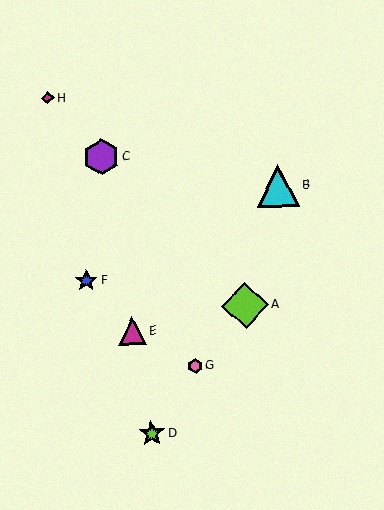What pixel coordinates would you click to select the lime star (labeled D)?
Click at (152, 434) to select the lime star D.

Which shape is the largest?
The lime diamond (labeled A) is the largest.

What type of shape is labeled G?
Shape G is a pink hexagon.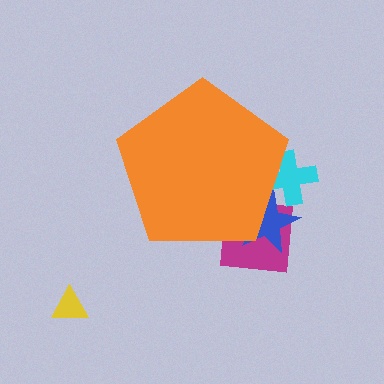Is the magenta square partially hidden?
Yes, the magenta square is partially hidden behind the orange pentagon.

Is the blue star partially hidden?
Yes, the blue star is partially hidden behind the orange pentagon.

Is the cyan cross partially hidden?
Yes, the cyan cross is partially hidden behind the orange pentagon.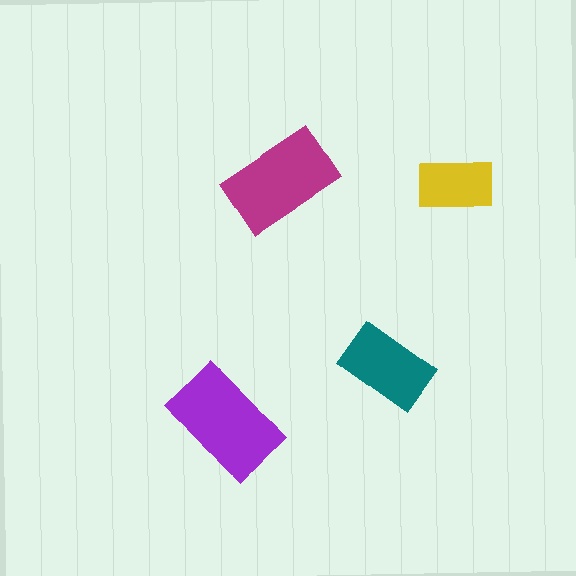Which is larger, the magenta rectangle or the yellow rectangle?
The magenta one.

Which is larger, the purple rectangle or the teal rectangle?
The purple one.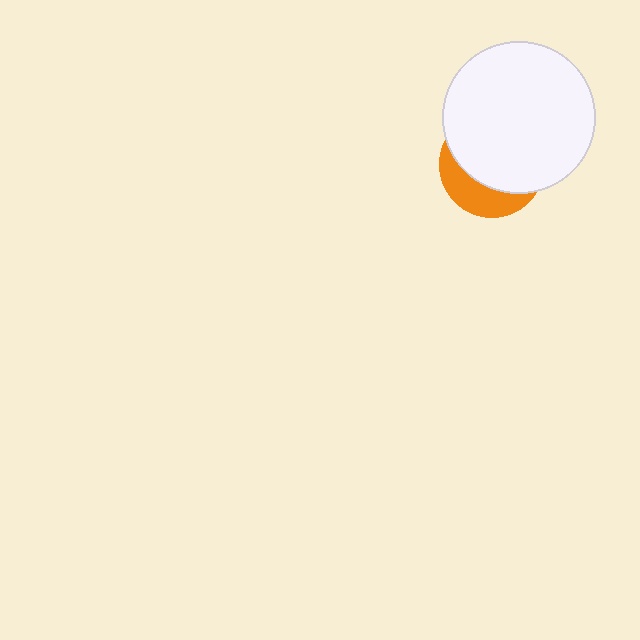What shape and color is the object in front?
The object in front is a white circle.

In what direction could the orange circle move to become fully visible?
The orange circle could move down. That would shift it out from behind the white circle entirely.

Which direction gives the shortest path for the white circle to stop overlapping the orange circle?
Moving up gives the shortest separation.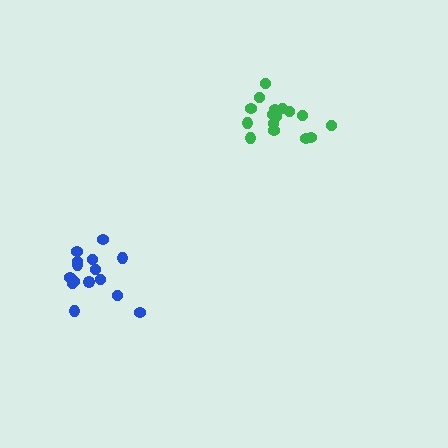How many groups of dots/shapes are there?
There are 2 groups.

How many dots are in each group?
Group 1: 16 dots, Group 2: 15 dots (31 total).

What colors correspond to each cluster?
The clusters are colored: green, blue.